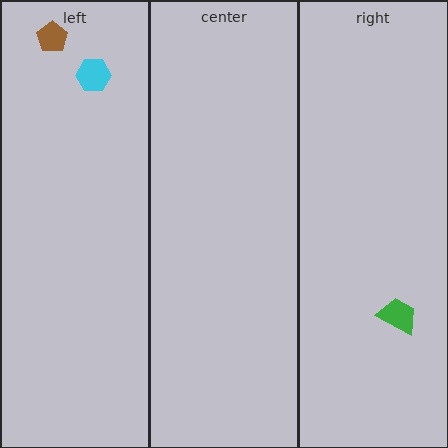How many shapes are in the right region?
1.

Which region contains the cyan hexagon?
The left region.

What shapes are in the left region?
The cyan hexagon, the brown pentagon.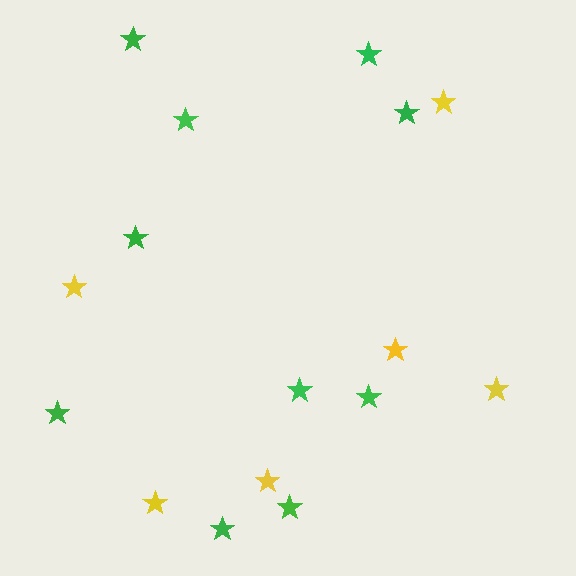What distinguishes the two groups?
There are 2 groups: one group of yellow stars (6) and one group of green stars (10).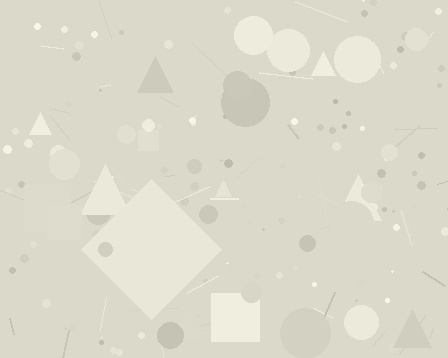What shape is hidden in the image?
A diamond is hidden in the image.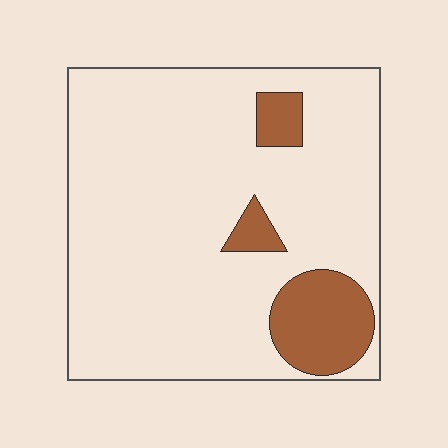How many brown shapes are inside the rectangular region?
3.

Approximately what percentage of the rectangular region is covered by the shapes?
Approximately 15%.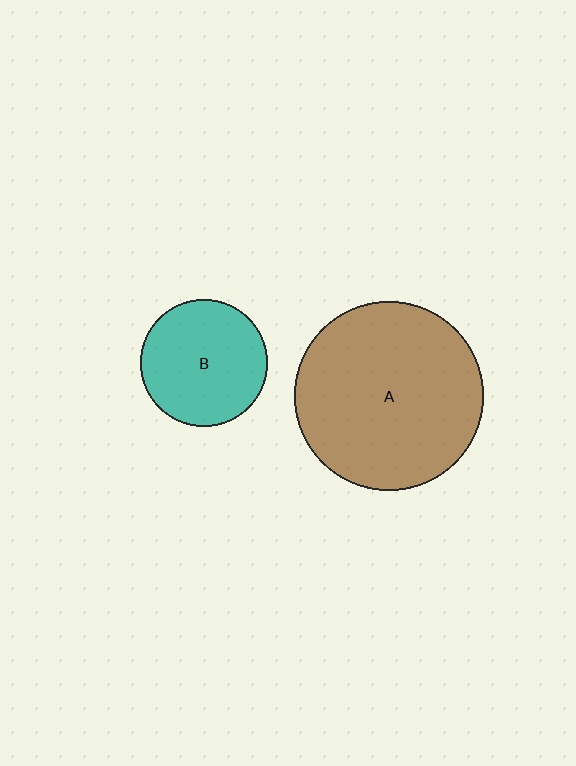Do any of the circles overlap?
No, none of the circles overlap.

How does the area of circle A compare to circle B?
Approximately 2.2 times.